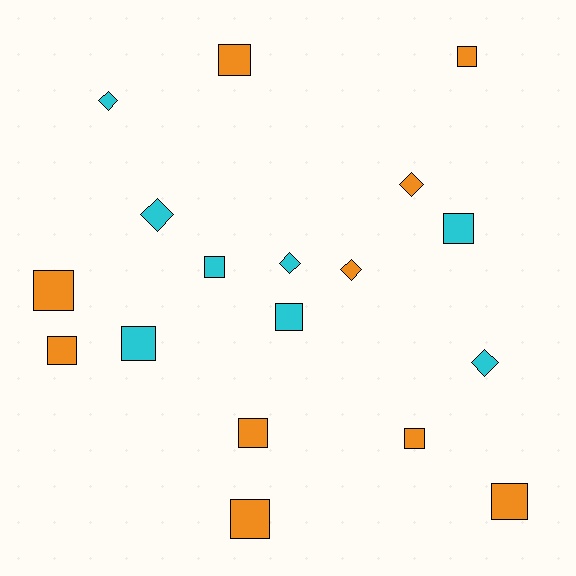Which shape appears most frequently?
Square, with 12 objects.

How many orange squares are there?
There are 8 orange squares.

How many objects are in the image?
There are 18 objects.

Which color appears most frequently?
Orange, with 10 objects.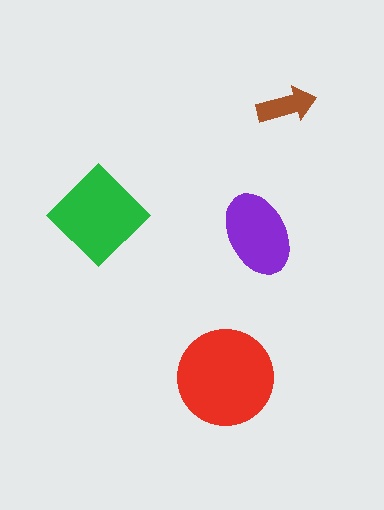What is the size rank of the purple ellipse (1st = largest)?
3rd.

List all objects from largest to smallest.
The red circle, the green diamond, the purple ellipse, the brown arrow.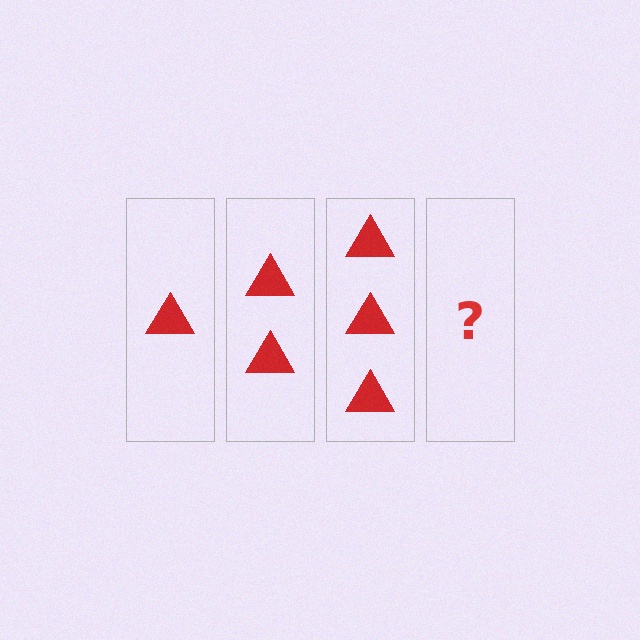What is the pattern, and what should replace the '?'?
The pattern is that each step adds one more triangle. The '?' should be 4 triangles.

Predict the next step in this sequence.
The next step is 4 triangles.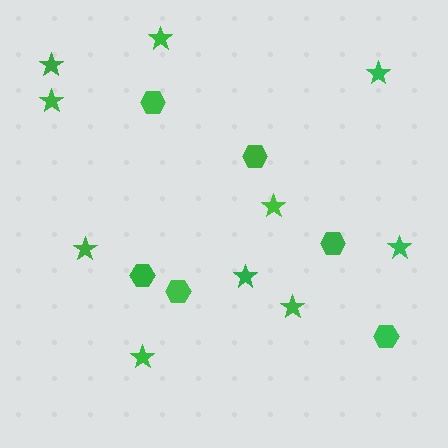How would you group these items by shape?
There are 2 groups: one group of hexagons (6) and one group of stars (10).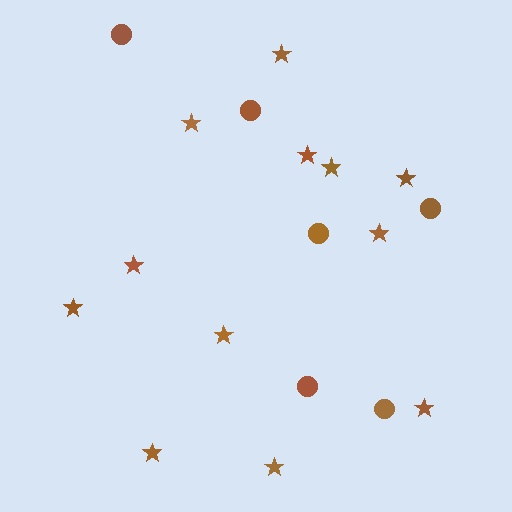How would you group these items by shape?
There are 2 groups: one group of stars (12) and one group of circles (6).